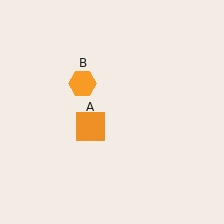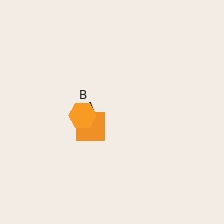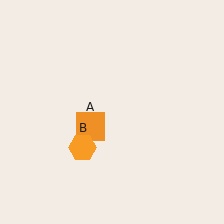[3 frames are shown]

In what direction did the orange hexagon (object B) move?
The orange hexagon (object B) moved down.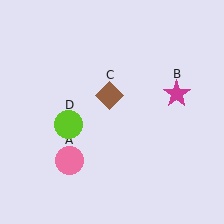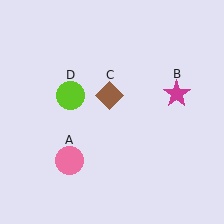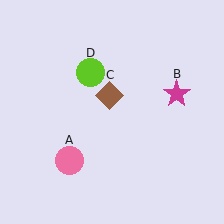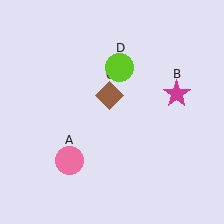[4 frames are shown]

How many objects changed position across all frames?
1 object changed position: lime circle (object D).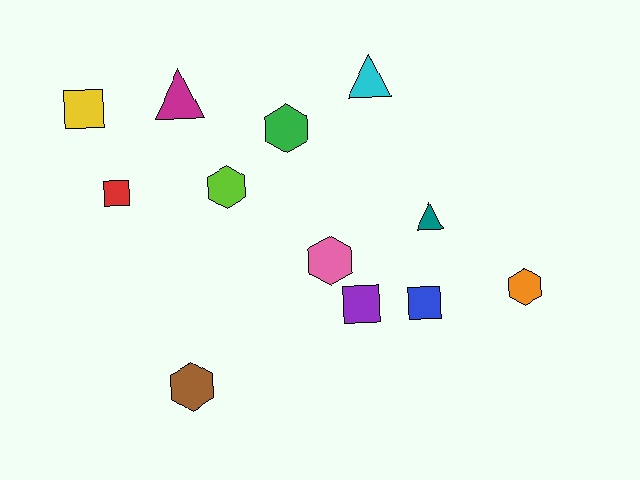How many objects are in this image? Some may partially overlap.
There are 12 objects.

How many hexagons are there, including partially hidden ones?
There are 5 hexagons.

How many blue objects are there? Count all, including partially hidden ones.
There is 1 blue object.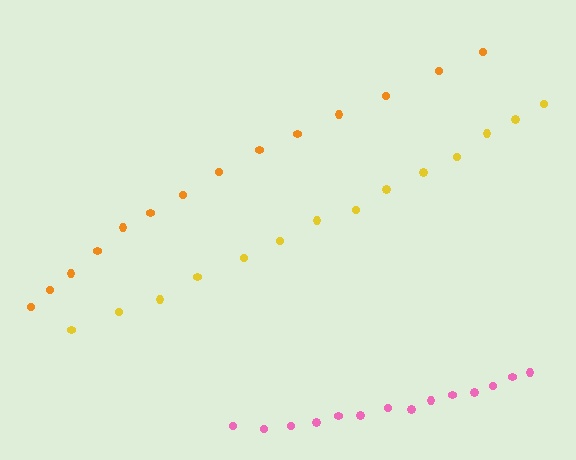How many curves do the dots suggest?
There are 3 distinct paths.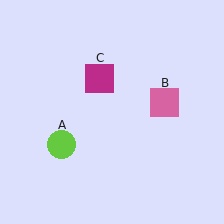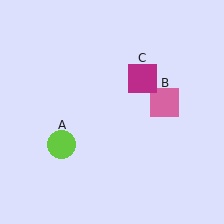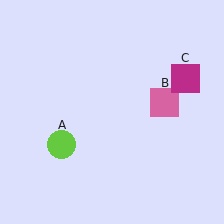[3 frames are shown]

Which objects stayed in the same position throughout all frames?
Lime circle (object A) and pink square (object B) remained stationary.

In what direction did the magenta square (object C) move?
The magenta square (object C) moved right.